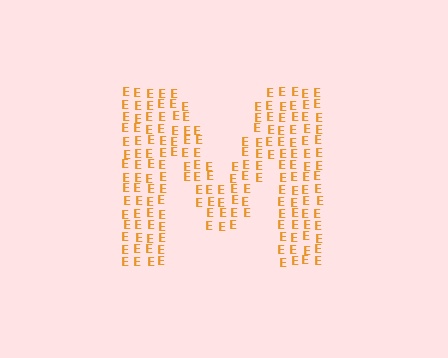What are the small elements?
The small elements are letter E's.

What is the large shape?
The large shape is the letter M.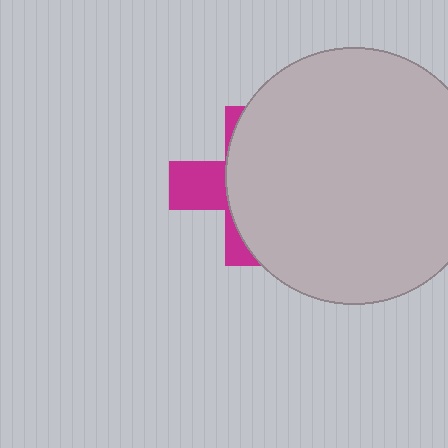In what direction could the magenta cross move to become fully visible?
The magenta cross could move left. That would shift it out from behind the light gray circle entirely.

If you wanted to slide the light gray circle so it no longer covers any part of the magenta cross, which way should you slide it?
Slide it right — that is the most direct way to separate the two shapes.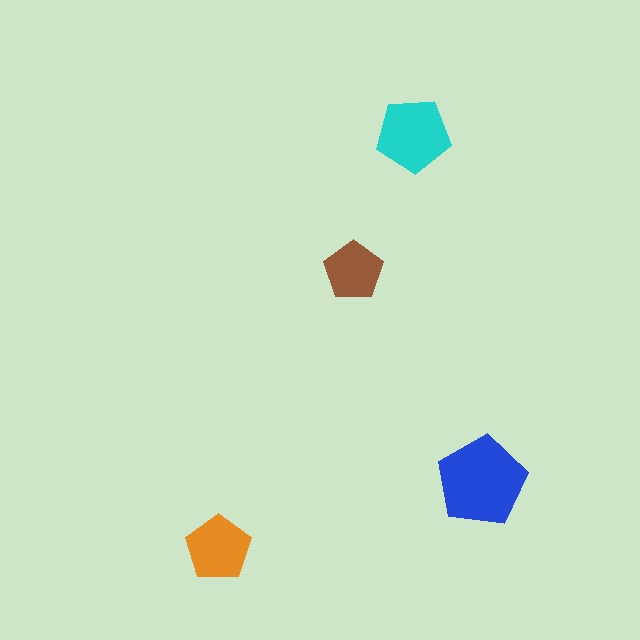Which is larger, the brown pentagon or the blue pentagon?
The blue one.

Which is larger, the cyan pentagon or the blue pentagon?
The blue one.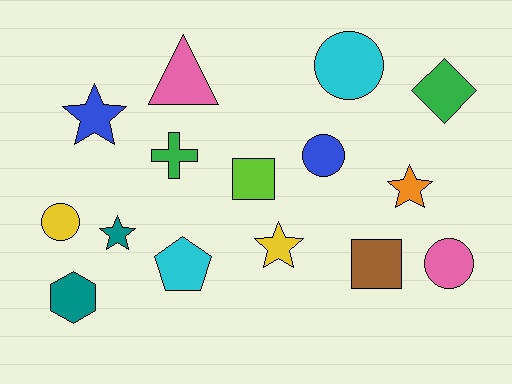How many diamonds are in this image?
There is 1 diamond.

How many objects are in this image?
There are 15 objects.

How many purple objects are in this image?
There are no purple objects.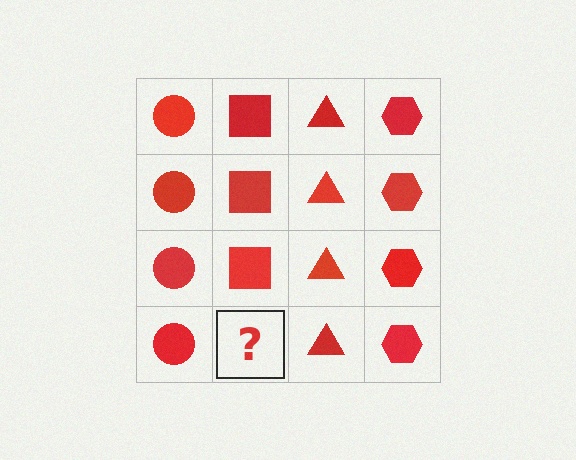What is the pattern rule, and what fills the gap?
The rule is that each column has a consistent shape. The gap should be filled with a red square.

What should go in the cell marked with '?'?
The missing cell should contain a red square.